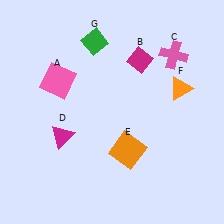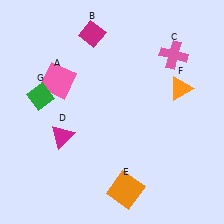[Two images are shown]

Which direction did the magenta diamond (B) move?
The magenta diamond (B) moved left.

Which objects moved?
The objects that moved are: the magenta diamond (B), the orange square (E), the green diamond (G).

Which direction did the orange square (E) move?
The orange square (E) moved down.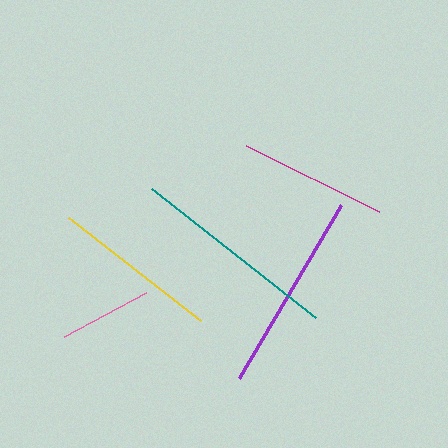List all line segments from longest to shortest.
From longest to shortest: teal, purple, yellow, magenta, pink.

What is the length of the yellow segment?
The yellow segment is approximately 167 pixels long.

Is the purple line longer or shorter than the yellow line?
The purple line is longer than the yellow line.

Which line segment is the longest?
The teal line is the longest at approximately 209 pixels.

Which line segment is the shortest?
The pink line is the shortest at approximately 94 pixels.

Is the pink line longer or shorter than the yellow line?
The yellow line is longer than the pink line.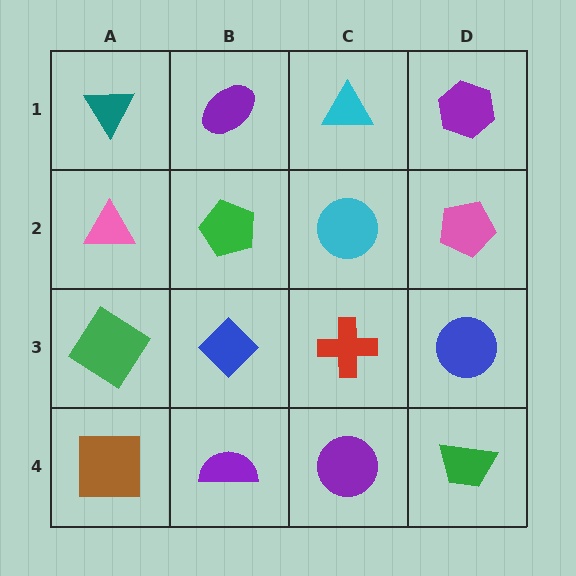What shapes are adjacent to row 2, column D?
A purple hexagon (row 1, column D), a blue circle (row 3, column D), a cyan circle (row 2, column C).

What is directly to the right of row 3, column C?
A blue circle.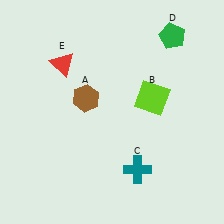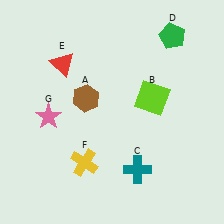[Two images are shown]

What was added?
A yellow cross (F), a pink star (G) were added in Image 2.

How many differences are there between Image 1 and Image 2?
There are 2 differences between the two images.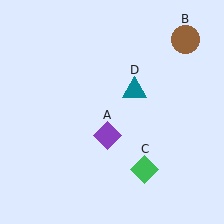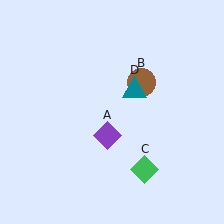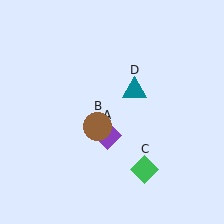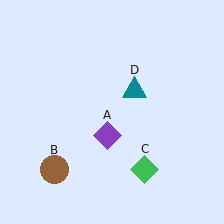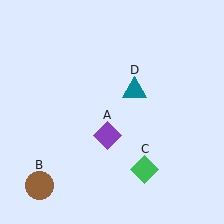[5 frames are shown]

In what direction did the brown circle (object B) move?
The brown circle (object B) moved down and to the left.